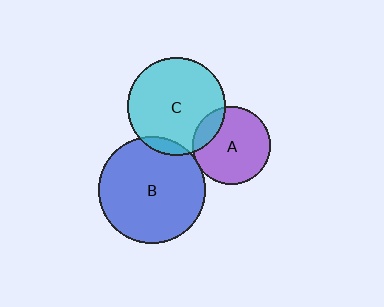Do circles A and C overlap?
Yes.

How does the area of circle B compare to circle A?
Approximately 1.9 times.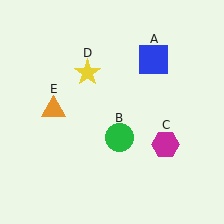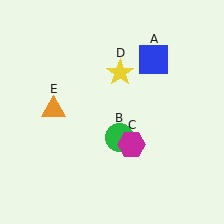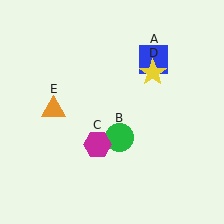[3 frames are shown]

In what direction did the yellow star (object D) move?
The yellow star (object D) moved right.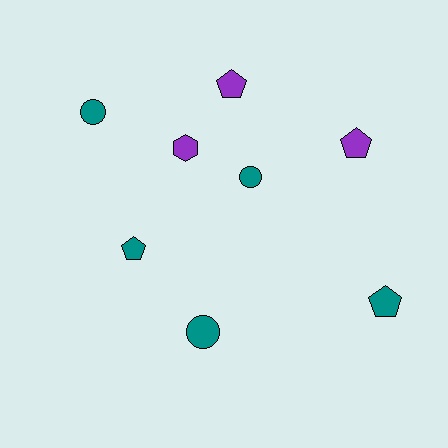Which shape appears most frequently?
Pentagon, with 4 objects.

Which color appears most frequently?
Teal, with 5 objects.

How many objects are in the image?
There are 8 objects.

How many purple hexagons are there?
There is 1 purple hexagon.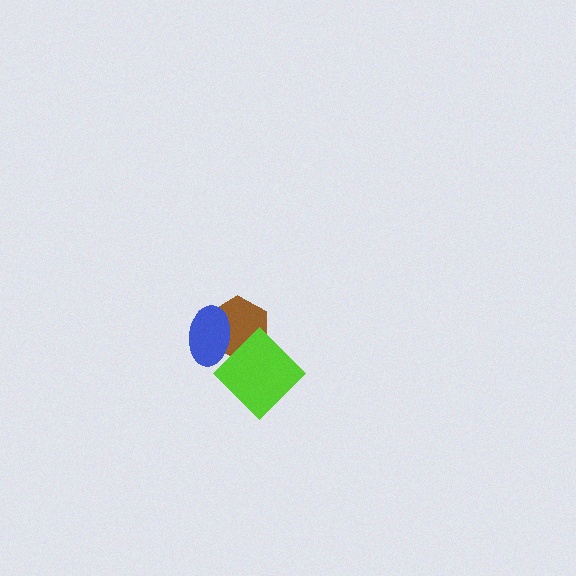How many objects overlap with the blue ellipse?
2 objects overlap with the blue ellipse.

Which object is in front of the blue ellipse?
The lime diamond is in front of the blue ellipse.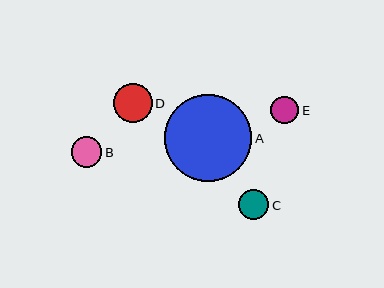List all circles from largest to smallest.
From largest to smallest: A, D, C, B, E.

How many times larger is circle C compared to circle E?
Circle C is approximately 1.1 times the size of circle E.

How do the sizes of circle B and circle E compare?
Circle B and circle E are approximately the same size.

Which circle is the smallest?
Circle E is the smallest with a size of approximately 28 pixels.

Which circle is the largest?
Circle A is the largest with a size of approximately 87 pixels.